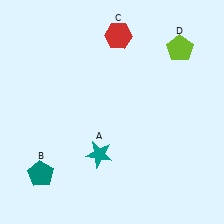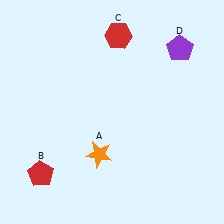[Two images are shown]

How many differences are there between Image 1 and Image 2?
There are 3 differences between the two images.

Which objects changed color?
A changed from teal to orange. B changed from teal to red. D changed from lime to purple.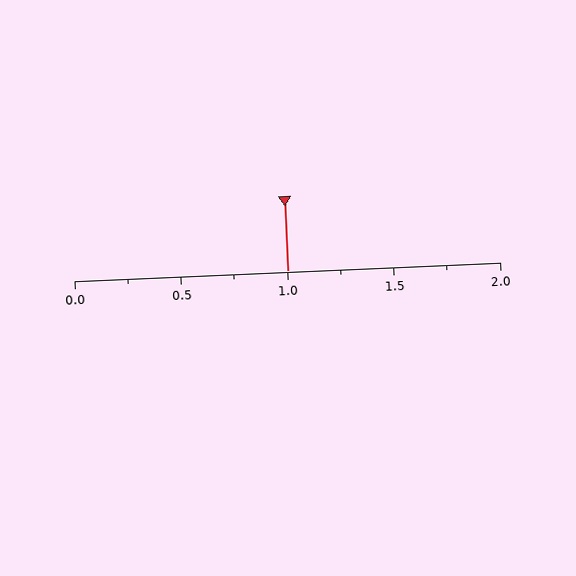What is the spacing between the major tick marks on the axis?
The major ticks are spaced 0.5 apart.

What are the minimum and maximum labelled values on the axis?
The axis runs from 0.0 to 2.0.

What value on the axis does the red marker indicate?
The marker indicates approximately 1.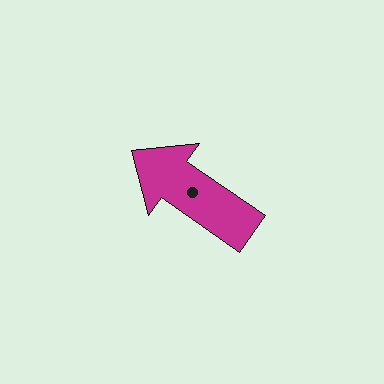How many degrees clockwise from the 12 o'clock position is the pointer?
Approximately 305 degrees.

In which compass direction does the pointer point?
Northwest.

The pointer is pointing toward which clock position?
Roughly 10 o'clock.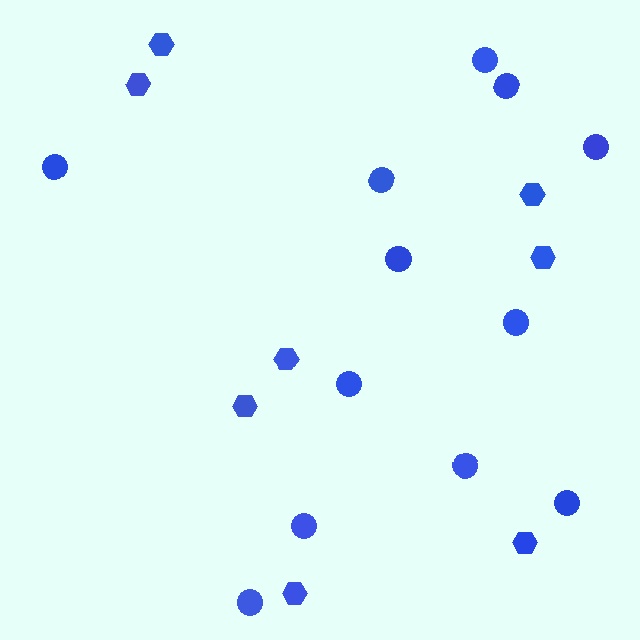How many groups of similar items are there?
There are 2 groups: one group of hexagons (8) and one group of circles (12).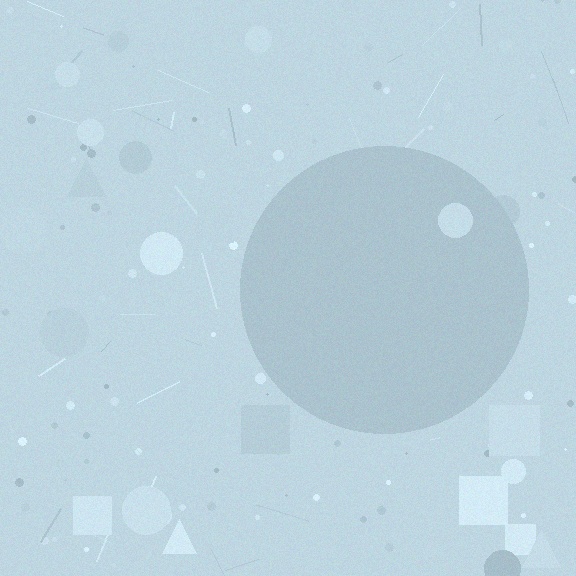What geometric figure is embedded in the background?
A circle is embedded in the background.